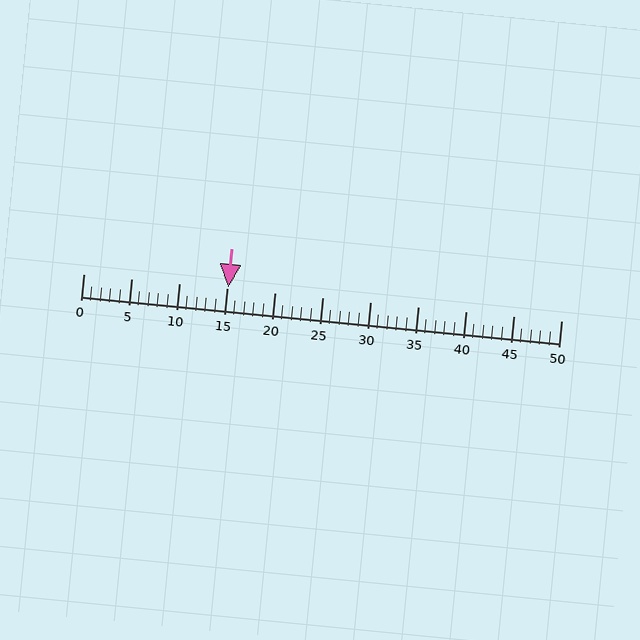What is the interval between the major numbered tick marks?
The major tick marks are spaced 5 units apart.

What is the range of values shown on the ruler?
The ruler shows values from 0 to 50.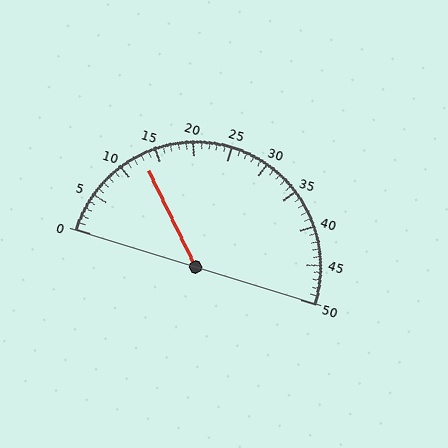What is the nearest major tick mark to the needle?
The nearest major tick mark is 15.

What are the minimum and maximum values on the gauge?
The gauge ranges from 0 to 50.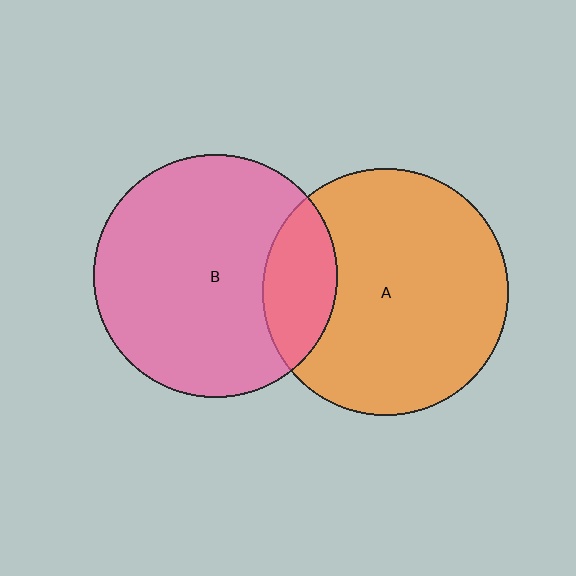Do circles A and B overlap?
Yes.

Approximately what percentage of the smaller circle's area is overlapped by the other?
Approximately 20%.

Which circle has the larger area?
Circle A (orange).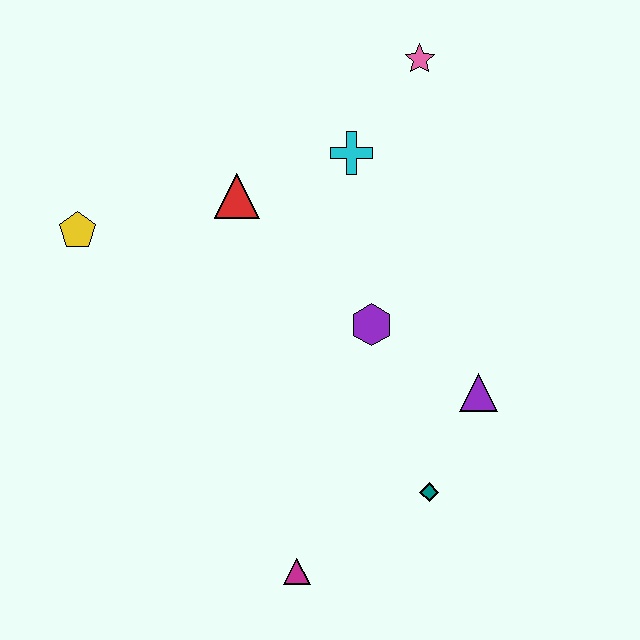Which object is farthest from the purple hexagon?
The yellow pentagon is farthest from the purple hexagon.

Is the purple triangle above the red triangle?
No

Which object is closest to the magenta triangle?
The teal diamond is closest to the magenta triangle.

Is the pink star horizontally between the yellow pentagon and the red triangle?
No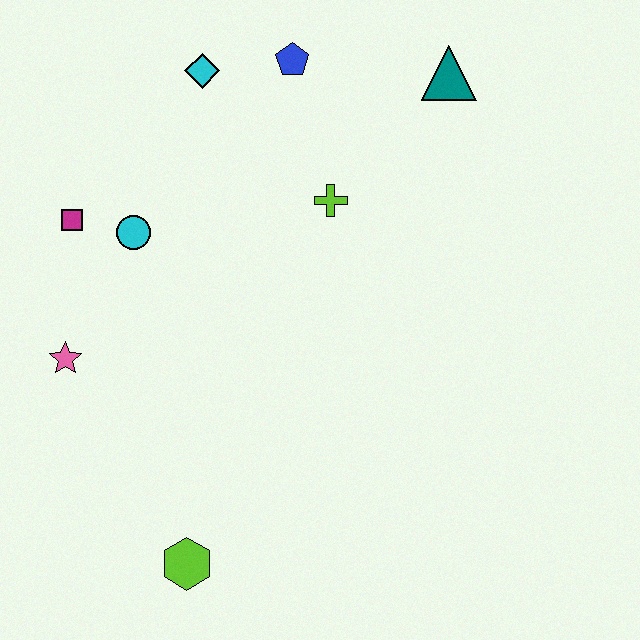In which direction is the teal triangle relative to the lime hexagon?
The teal triangle is above the lime hexagon.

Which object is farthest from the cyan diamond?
The lime hexagon is farthest from the cyan diamond.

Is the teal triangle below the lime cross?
No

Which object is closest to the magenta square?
The cyan circle is closest to the magenta square.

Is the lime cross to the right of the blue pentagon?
Yes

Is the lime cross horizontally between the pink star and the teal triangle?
Yes